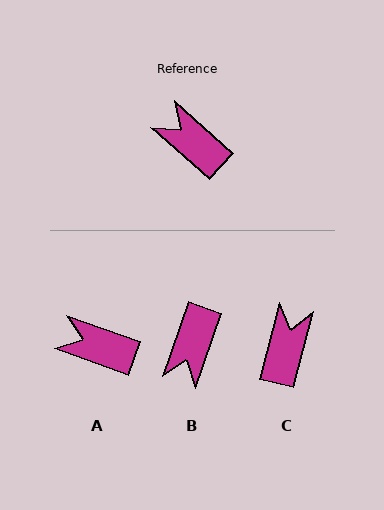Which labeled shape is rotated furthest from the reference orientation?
B, about 112 degrees away.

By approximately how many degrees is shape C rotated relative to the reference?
Approximately 63 degrees clockwise.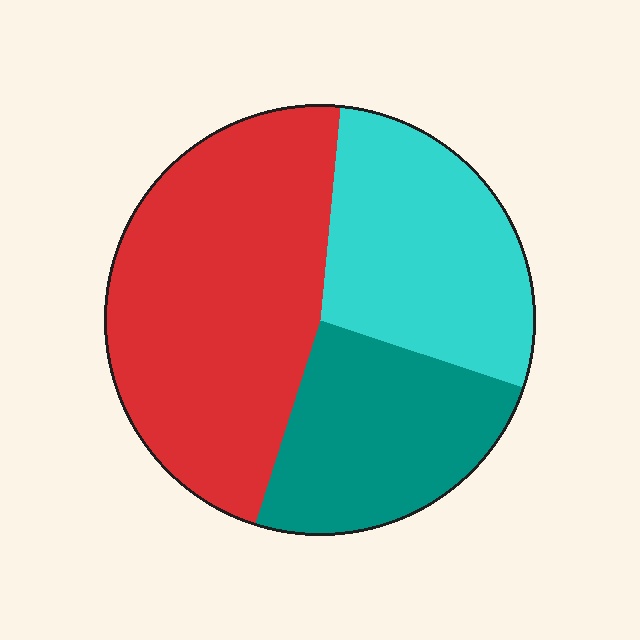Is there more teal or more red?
Red.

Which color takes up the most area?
Red, at roughly 45%.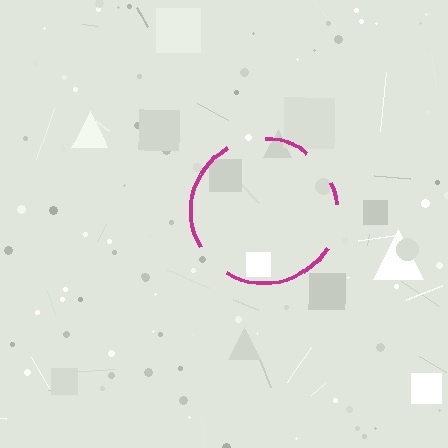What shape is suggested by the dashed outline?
The dashed outline suggests a circle.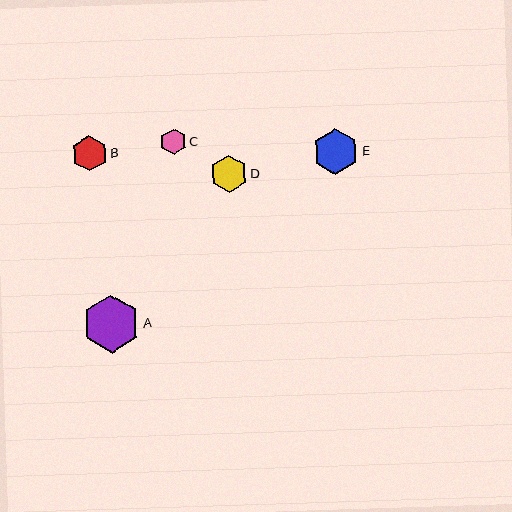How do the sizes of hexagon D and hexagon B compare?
Hexagon D and hexagon B are approximately the same size.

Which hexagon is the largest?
Hexagon A is the largest with a size of approximately 58 pixels.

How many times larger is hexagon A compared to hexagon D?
Hexagon A is approximately 1.5 times the size of hexagon D.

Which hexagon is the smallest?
Hexagon C is the smallest with a size of approximately 26 pixels.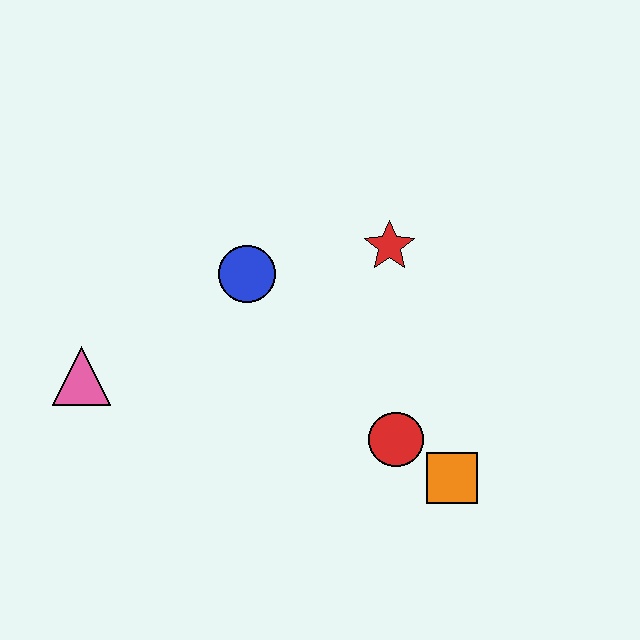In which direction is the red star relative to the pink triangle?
The red star is to the right of the pink triangle.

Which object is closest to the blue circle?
The red star is closest to the blue circle.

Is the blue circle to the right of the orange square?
No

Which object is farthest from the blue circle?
The orange square is farthest from the blue circle.